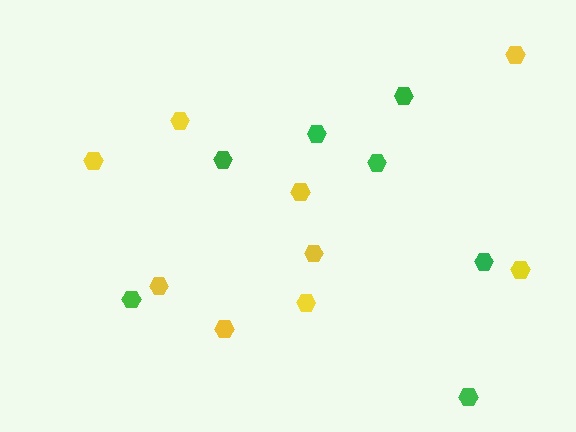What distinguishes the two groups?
There are 2 groups: one group of yellow hexagons (9) and one group of green hexagons (7).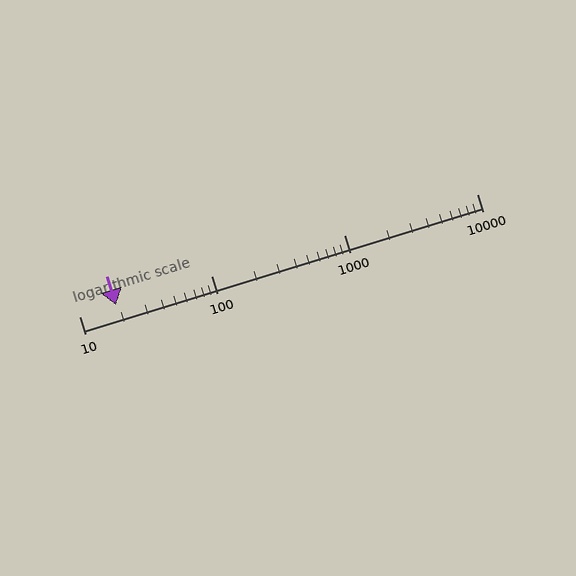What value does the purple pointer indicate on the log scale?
The pointer indicates approximately 19.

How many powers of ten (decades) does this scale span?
The scale spans 3 decades, from 10 to 10000.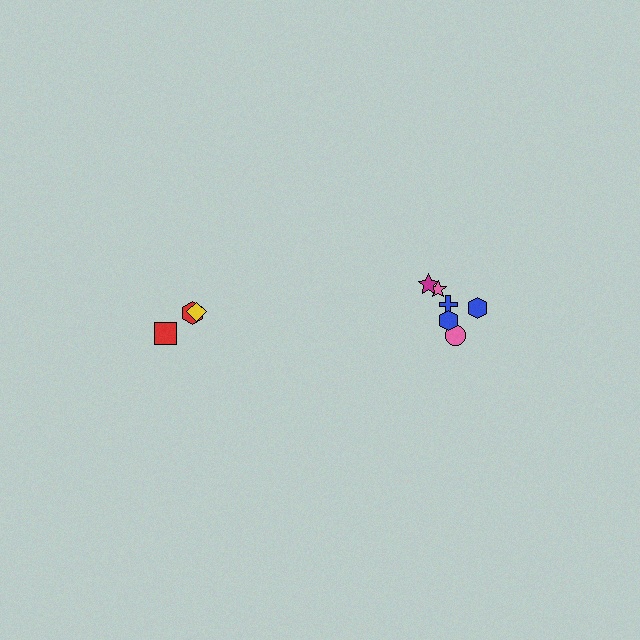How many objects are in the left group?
There are 3 objects.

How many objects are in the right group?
There are 6 objects.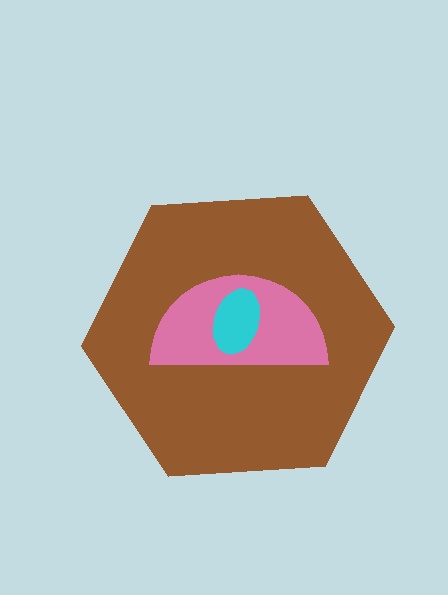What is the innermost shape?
The cyan ellipse.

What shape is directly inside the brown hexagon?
The pink semicircle.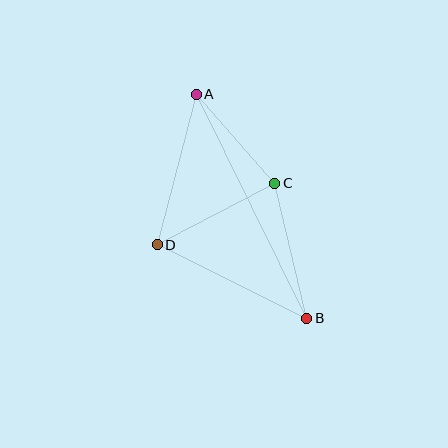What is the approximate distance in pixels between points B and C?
The distance between B and C is approximately 139 pixels.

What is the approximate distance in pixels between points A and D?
The distance between A and D is approximately 156 pixels.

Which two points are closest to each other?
Points A and C are closest to each other.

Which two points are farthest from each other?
Points A and B are farthest from each other.